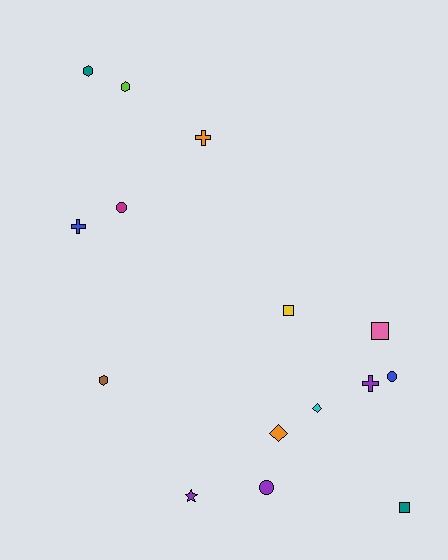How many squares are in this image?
There are 3 squares.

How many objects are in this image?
There are 15 objects.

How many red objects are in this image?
There are no red objects.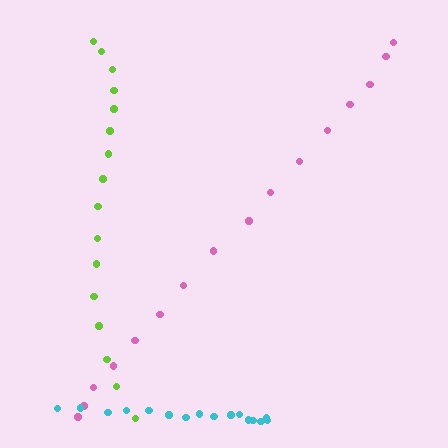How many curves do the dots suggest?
There are 3 distinct paths.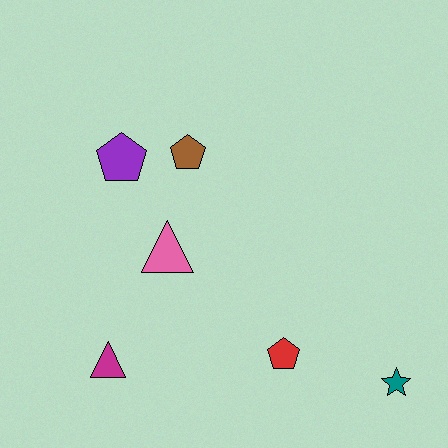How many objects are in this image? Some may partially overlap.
There are 6 objects.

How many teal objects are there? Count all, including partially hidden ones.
There is 1 teal object.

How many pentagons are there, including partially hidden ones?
There are 3 pentagons.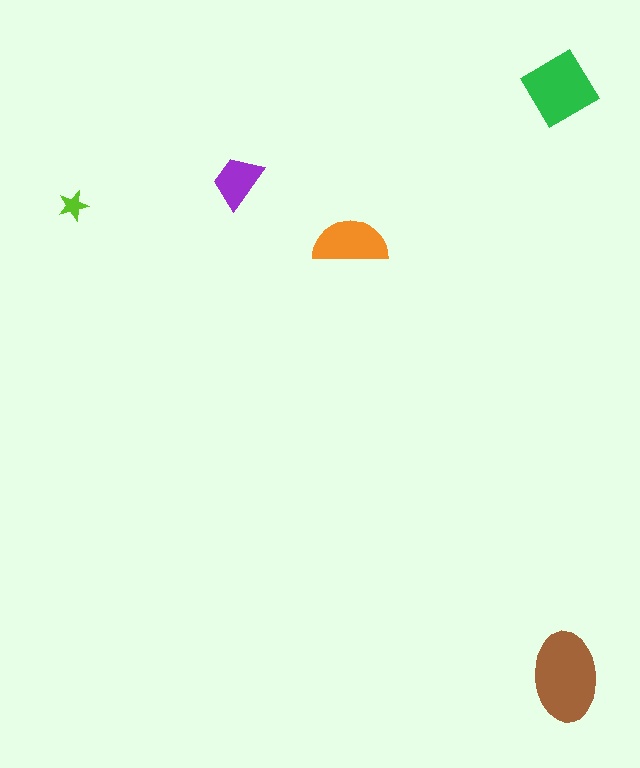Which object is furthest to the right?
The brown ellipse is rightmost.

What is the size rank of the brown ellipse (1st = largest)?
1st.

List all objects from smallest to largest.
The lime star, the purple trapezoid, the orange semicircle, the green diamond, the brown ellipse.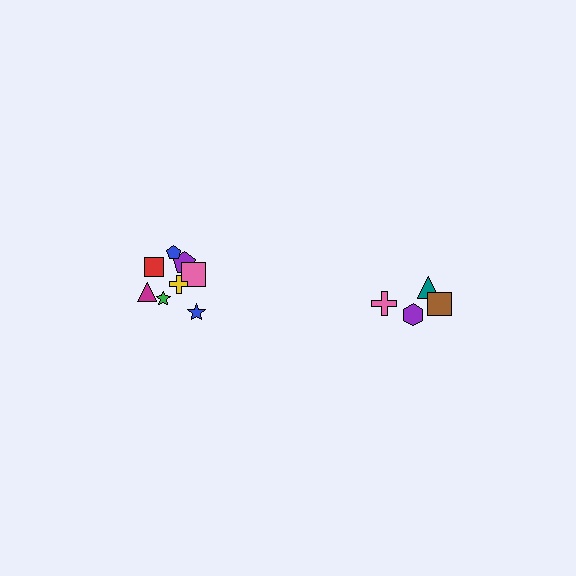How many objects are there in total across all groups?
There are 12 objects.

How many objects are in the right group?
There are 4 objects.